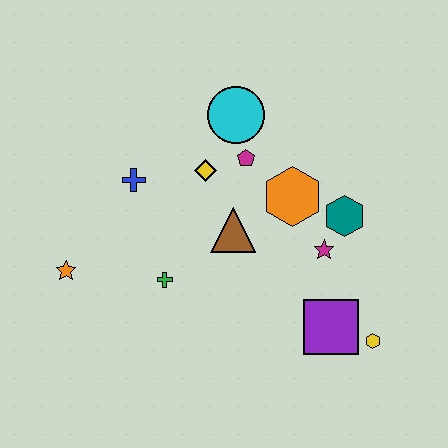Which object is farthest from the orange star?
The yellow hexagon is farthest from the orange star.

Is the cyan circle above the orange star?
Yes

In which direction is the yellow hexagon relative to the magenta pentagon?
The yellow hexagon is below the magenta pentagon.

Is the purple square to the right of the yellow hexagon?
No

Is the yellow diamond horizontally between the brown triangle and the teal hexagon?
No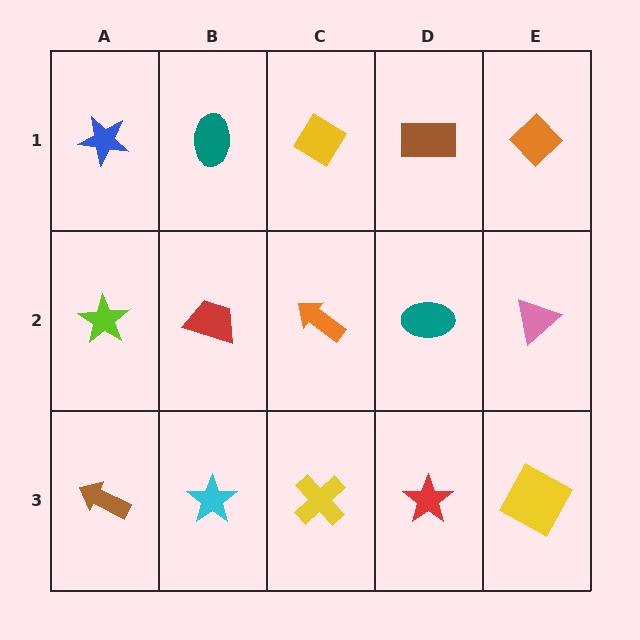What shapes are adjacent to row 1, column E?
A pink triangle (row 2, column E), a brown rectangle (row 1, column D).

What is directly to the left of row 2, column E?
A teal ellipse.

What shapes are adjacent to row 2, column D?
A brown rectangle (row 1, column D), a red star (row 3, column D), an orange arrow (row 2, column C), a pink triangle (row 2, column E).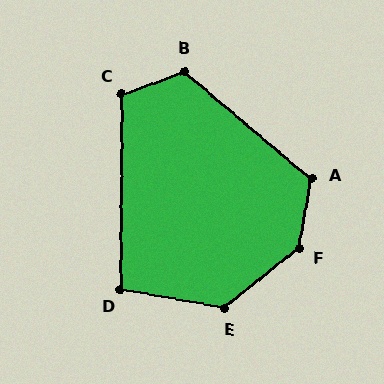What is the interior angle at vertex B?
Approximately 120 degrees (obtuse).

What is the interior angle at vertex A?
Approximately 120 degrees (obtuse).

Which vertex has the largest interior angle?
F, at approximately 140 degrees.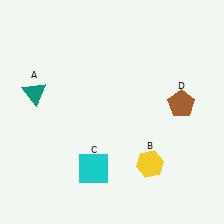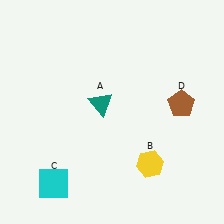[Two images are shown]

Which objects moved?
The objects that moved are: the teal triangle (A), the cyan square (C).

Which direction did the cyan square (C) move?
The cyan square (C) moved left.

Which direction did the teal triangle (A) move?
The teal triangle (A) moved right.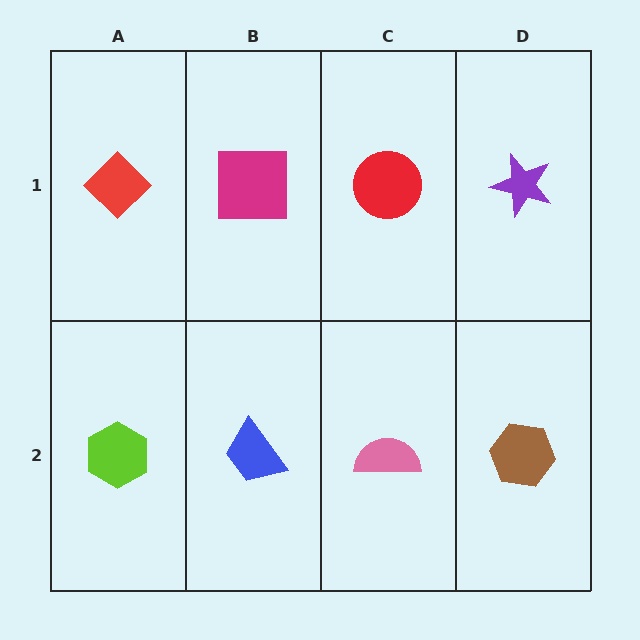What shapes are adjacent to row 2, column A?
A red diamond (row 1, column A), a blue trapezoid (row 2, column B).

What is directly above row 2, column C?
A red circle.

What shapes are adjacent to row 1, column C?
A pink semicircle (row 2, column C), a magenta square (row 1, column B), a purple star (row 1, column D).